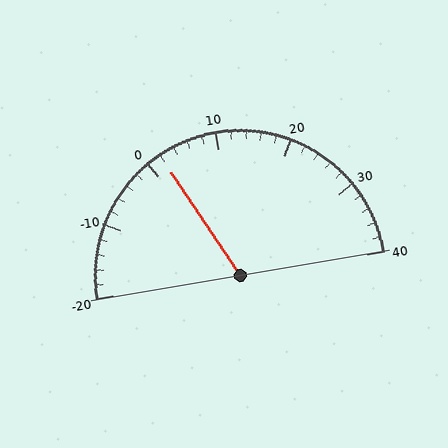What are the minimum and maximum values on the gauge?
The gauge ranges from -20 to 40.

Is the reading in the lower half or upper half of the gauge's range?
The reading is in the lower half of the range (-20 to 40).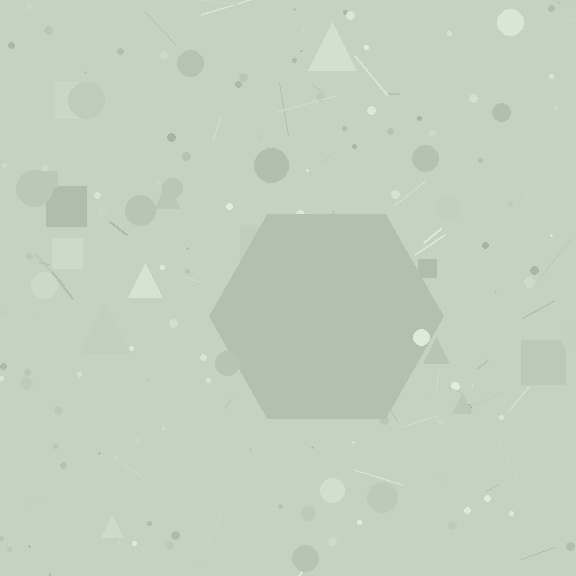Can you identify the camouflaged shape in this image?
The camouflaged shape is a hexagon.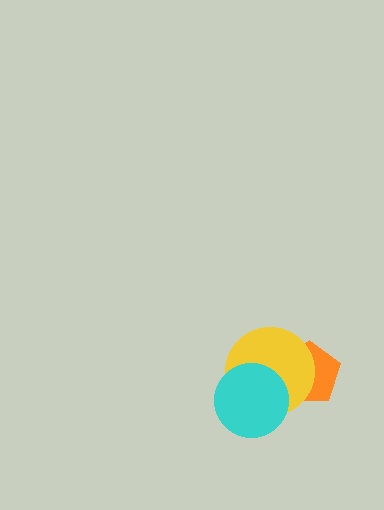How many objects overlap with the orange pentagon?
1 object overlaps with the orange pentagon.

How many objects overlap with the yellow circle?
2 objects overlap with the yellow circle.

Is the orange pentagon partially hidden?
Yes, it is partially covered by another shape.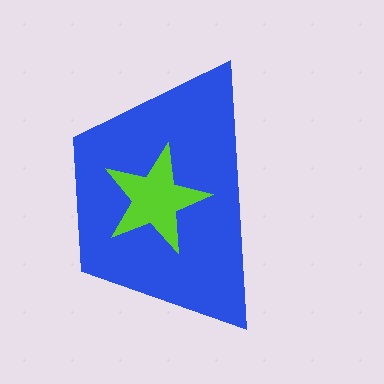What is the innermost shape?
The lime star.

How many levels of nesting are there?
2.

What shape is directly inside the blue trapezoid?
The lime star.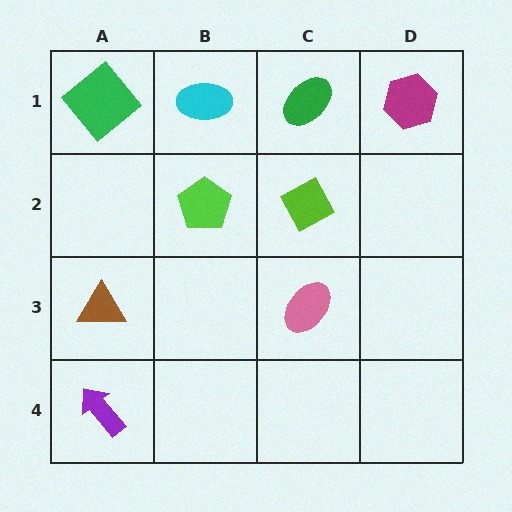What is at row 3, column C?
A pink ellipse.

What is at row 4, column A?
A purple arrow.